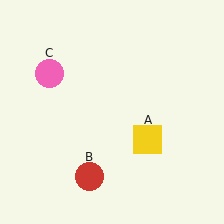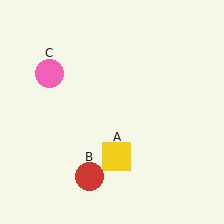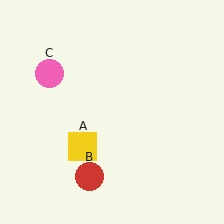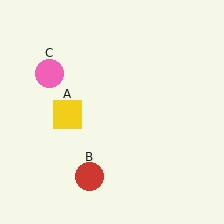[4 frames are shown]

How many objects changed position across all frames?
1 object changed position: yellow square (object A).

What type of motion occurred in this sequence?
The yellow square (object A) rotated clockwise around the center of the scene.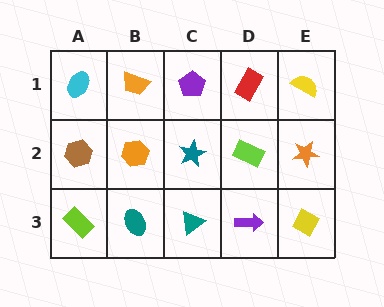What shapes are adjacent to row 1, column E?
An orange star (row 2, column E), a red rectangle (row 1, column D).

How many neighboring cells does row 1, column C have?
3.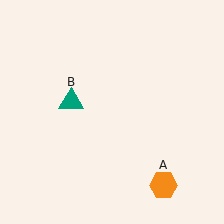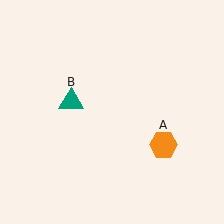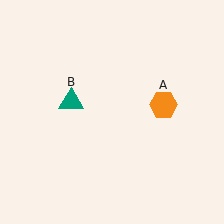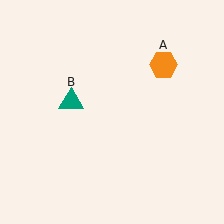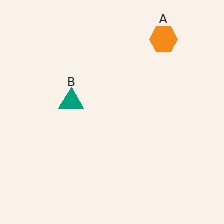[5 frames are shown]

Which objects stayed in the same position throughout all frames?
Teal triangle (object B) remained stationary.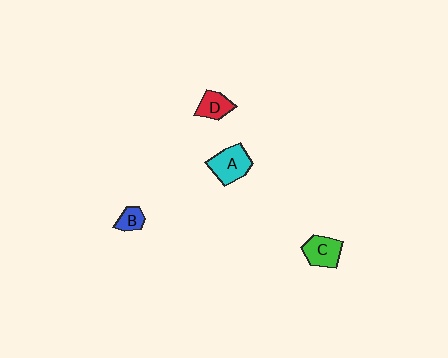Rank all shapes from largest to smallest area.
From largest to smallest: A (cyan), C (green), D (red), B (blue).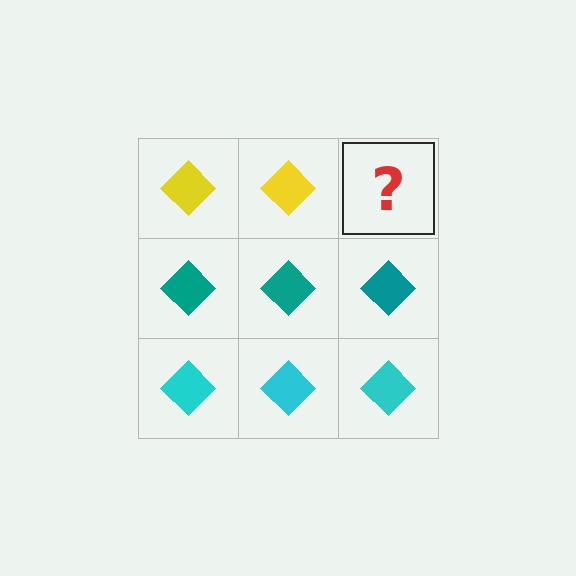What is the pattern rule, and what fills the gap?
The rule is that each row has a consistent color. The gap should be filled with a yellow diamond.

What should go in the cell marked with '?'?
The missing cell should contain a yellow diamond.